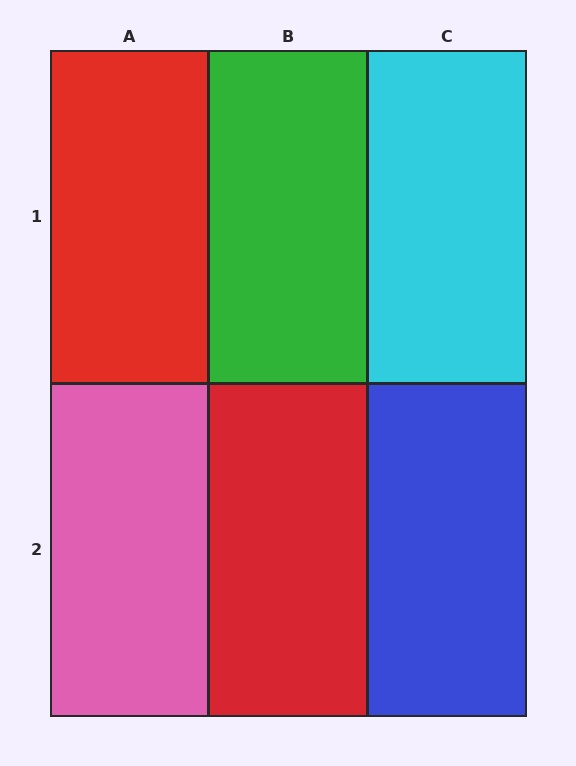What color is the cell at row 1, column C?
Cyan.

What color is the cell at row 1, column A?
Red.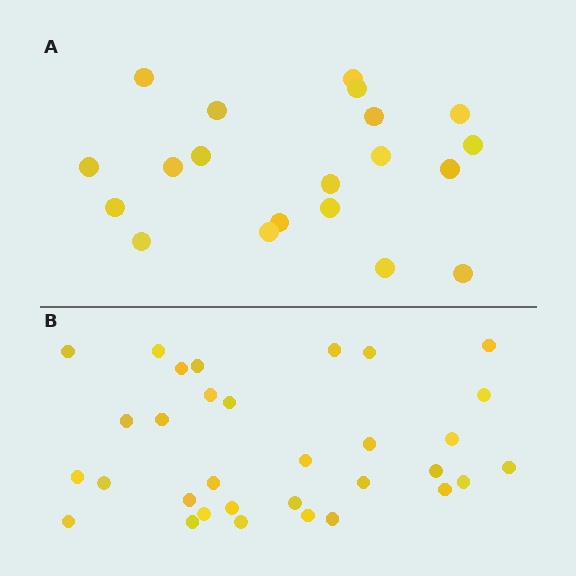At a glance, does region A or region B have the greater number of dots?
Region B (the bottom region) has more dots.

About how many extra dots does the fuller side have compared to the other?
Region B has roughly 12 or so more dots than region A.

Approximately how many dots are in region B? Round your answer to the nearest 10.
About 30 dots. (The exact count is 32, which rounds to 30.)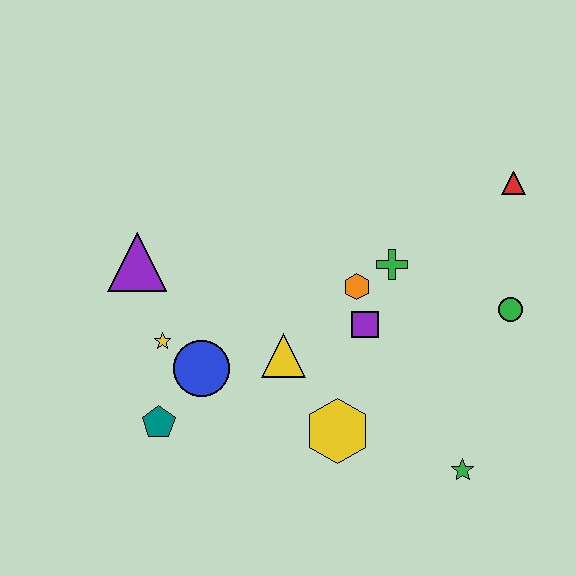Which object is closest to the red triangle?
The green circle is closest to the red triangle.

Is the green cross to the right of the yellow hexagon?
Yes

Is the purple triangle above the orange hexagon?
Yes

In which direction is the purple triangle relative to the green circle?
The purple triangle is to the left of the green circle.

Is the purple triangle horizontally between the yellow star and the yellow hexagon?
No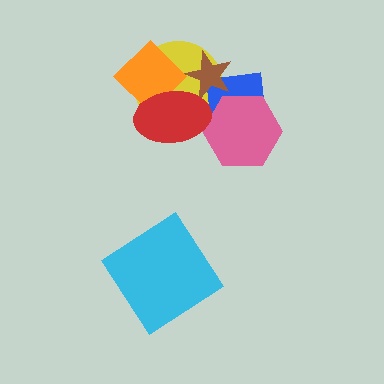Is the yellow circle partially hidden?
Yes, it is partially covered by another shape.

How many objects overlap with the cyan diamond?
0 objects overlap with the cyan diamond.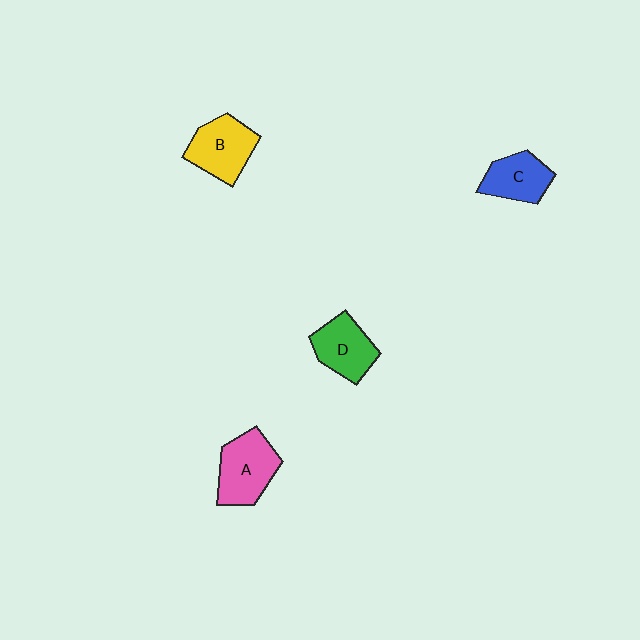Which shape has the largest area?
Shape A (pink).